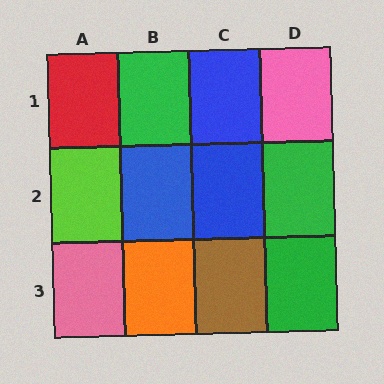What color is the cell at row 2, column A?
Lime.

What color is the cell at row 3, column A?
Pink.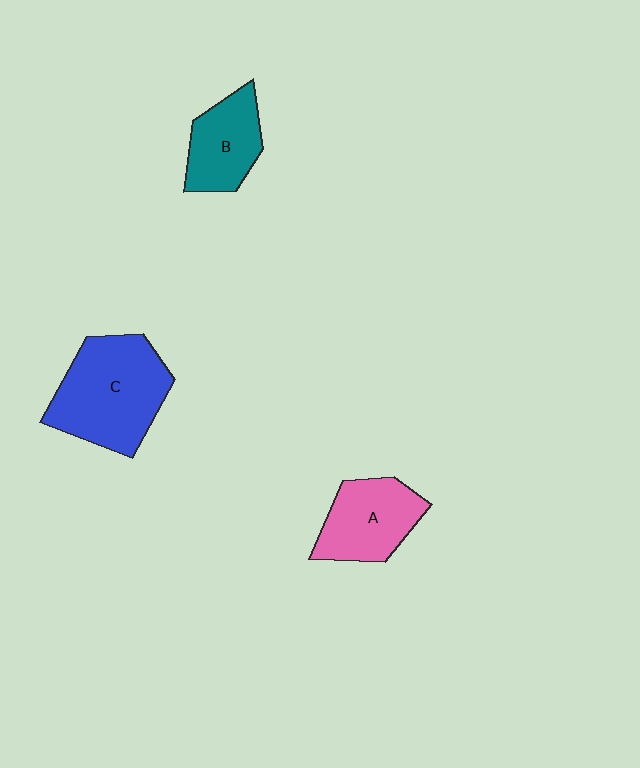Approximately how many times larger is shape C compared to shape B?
Approximately 1.7 times.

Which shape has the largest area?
Shape C (blue).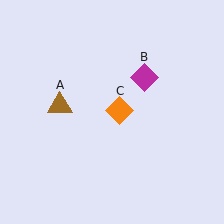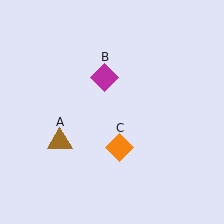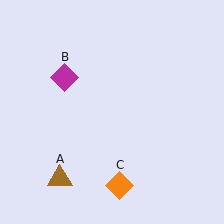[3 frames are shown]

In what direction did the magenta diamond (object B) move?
The magenta diamond (object B) moved left.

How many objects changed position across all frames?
3 objects changed position: brown triangle (object A), magenta diamond (object B), orange diamond (object C).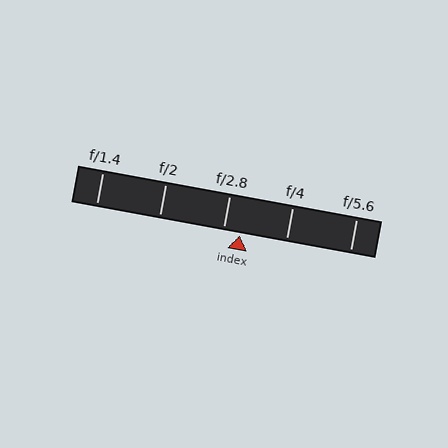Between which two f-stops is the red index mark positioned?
The index mark is between f/2.8 and f/4.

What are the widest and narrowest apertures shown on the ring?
The widest aperture shown is f/1.4 and the narrowest is f/5.6.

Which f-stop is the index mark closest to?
The index mark is closest to f/2.8.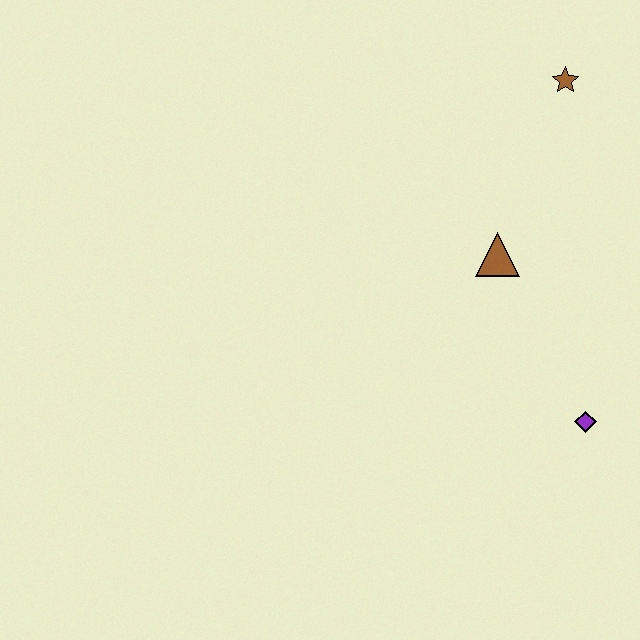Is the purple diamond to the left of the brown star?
No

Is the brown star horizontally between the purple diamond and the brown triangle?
Yes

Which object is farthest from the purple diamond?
The brown star is farthest from the purple diamond.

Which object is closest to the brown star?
The brown triangle is closest to the brown star.